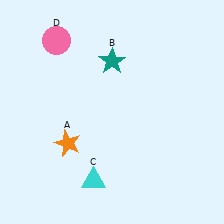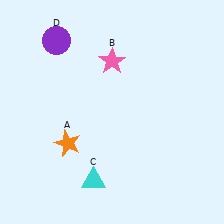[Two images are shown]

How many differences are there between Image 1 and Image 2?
There are 2 differences between the two images.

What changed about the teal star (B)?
In Image 1, B is teal. In Image 2, it changed to pink.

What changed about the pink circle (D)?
In Image 1, D is pink. In Image 2, it changed to purple.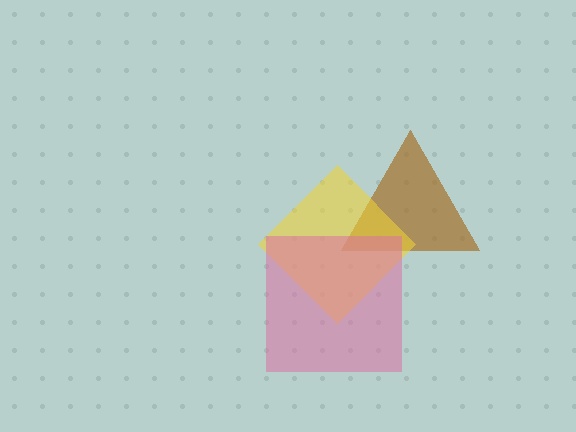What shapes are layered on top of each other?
The layered shapes are: a brown triangle, a yellow diamond, a pink square.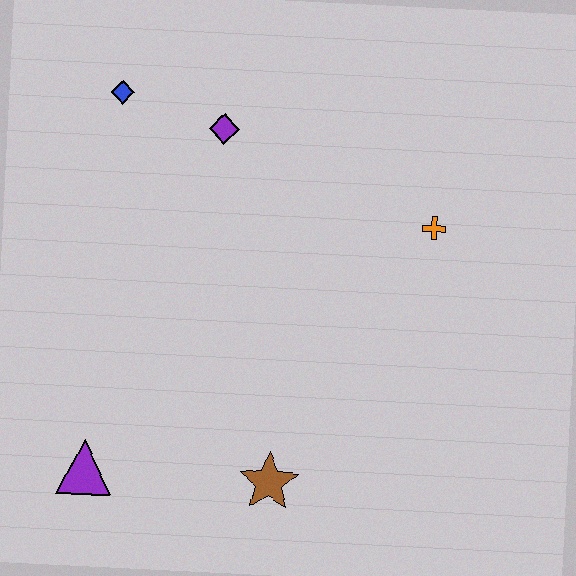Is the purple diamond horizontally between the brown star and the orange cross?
No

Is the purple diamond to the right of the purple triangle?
Yes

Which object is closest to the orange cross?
The purple diamond is closest to the orange cross.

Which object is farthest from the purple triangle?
The orange cross is farthest from the purple triangle.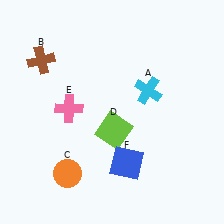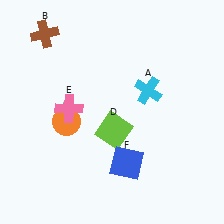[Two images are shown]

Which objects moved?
The objects that moved are: the brown cross (B), the orange circle (C).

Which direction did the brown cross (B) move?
The brown cross (B) moved up.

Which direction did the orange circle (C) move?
The orange circle (C) moved up.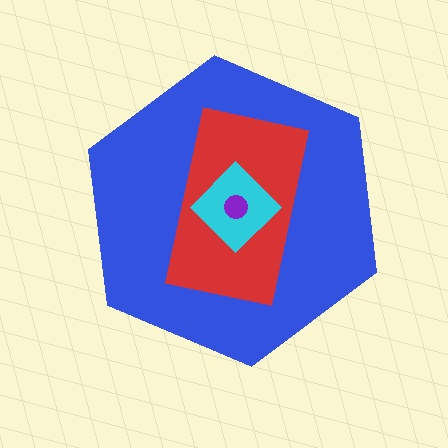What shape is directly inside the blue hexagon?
The red rectangle.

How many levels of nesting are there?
4.